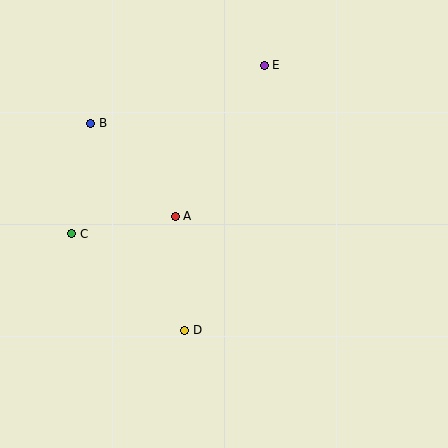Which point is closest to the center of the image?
Point A at (175, 216) is closest to the center.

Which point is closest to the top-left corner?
Point B is closest to the top-left corner.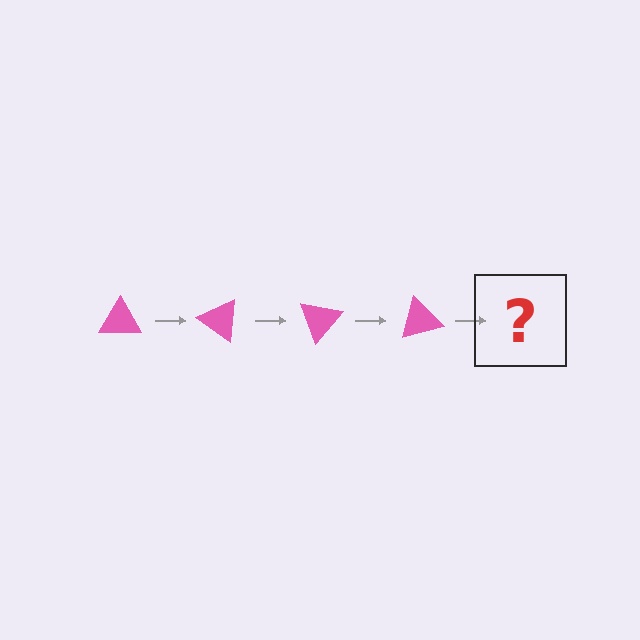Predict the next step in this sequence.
The next step is a pink triangle rotated 140 degrees.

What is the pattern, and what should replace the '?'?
The pattern is that the triangle rotates 35 degrees each step. The '?' should be a pink triangle rotated 140 degrees.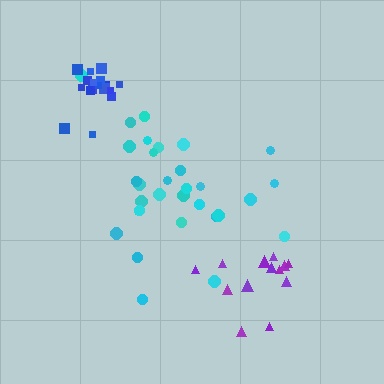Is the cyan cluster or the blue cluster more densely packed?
Blue.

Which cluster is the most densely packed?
Blue.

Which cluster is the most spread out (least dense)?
Cyan.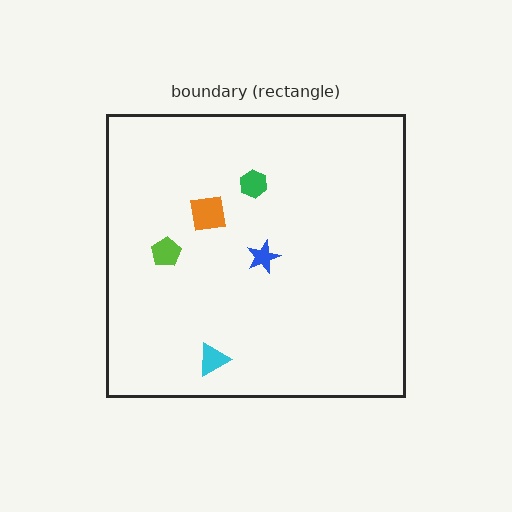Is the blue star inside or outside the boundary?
Inside.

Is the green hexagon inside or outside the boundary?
Inside.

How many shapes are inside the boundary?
5 inside, 0 outside.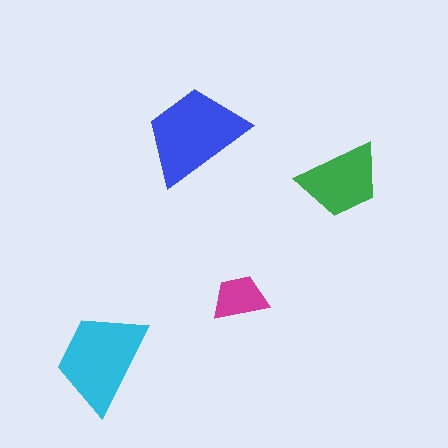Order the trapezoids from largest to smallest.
the blue one, the cyan one, the green one, the magenta one.